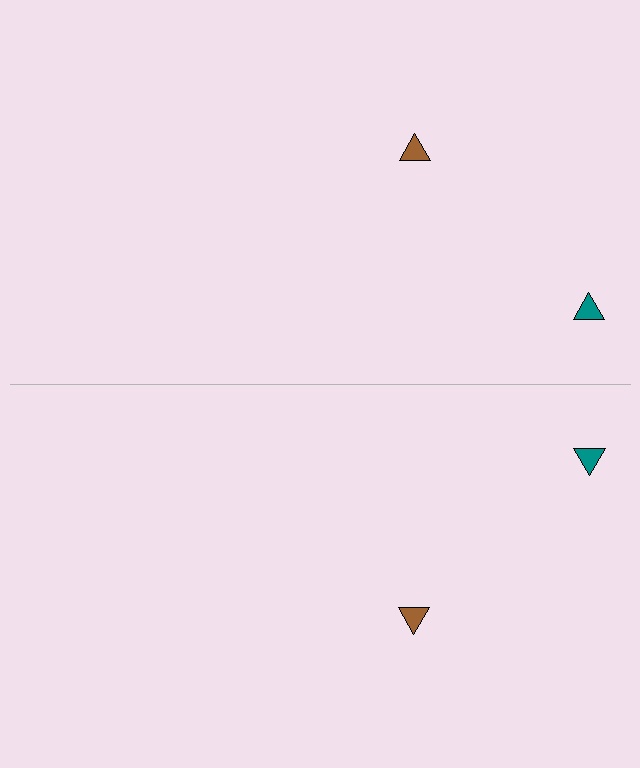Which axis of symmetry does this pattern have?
The pattern has a horizontal axis of symmetry running through the center of the image.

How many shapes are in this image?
There are 4 shapes in this image.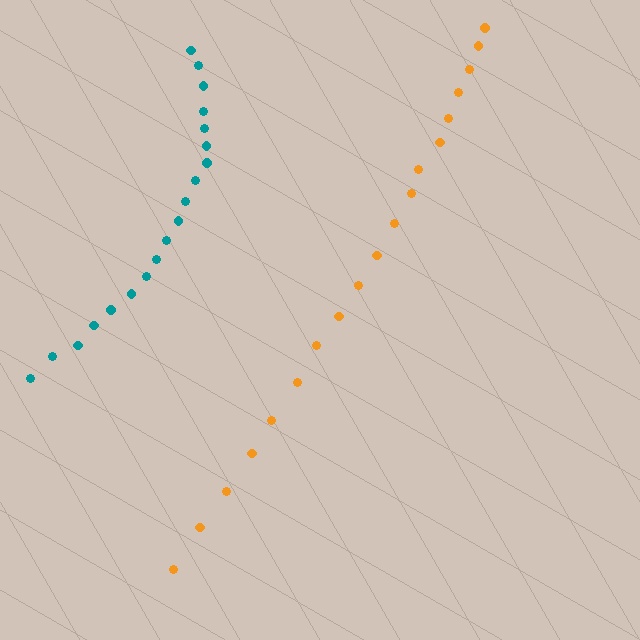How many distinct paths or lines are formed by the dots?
There are 2 distinct paths.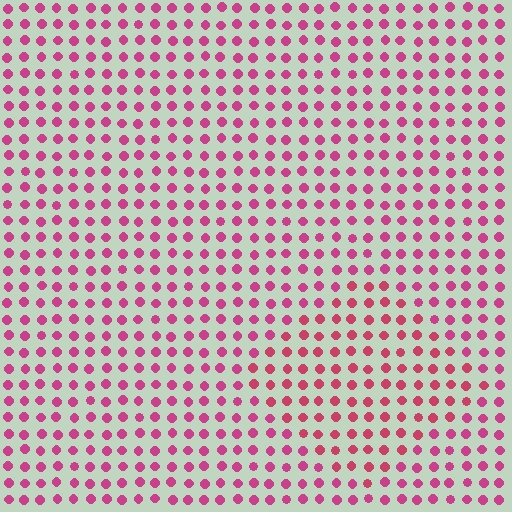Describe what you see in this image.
The image is filled with small magenta elements in a uniform arrangement. A diamond-shaped region is visible where the elements are tinted to a slightly different hue, forming a subtle color boundary.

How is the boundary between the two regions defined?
The boundary is defined purely by a slight shift in hue (about 17 degrees). Spacing, size, and orientation are identical on both sides.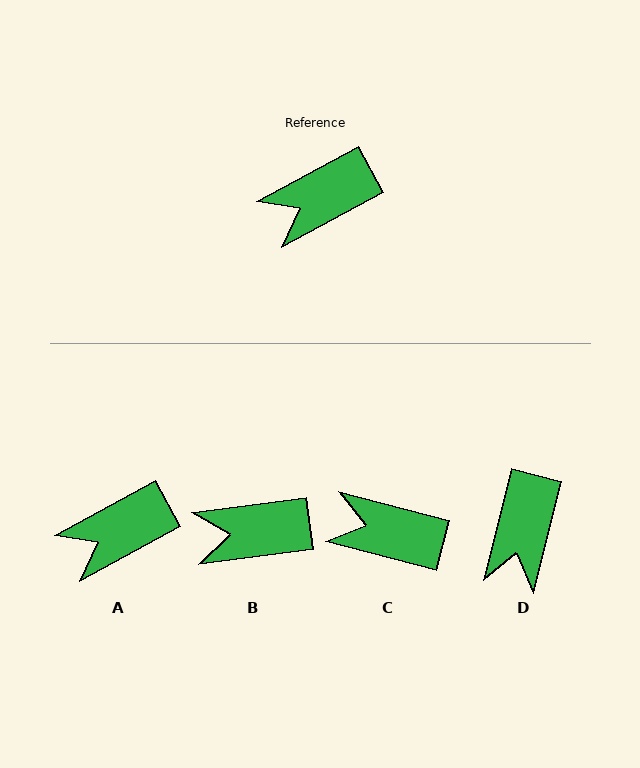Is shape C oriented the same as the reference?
No, it is off by about 44 degrees.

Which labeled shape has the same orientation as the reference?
A.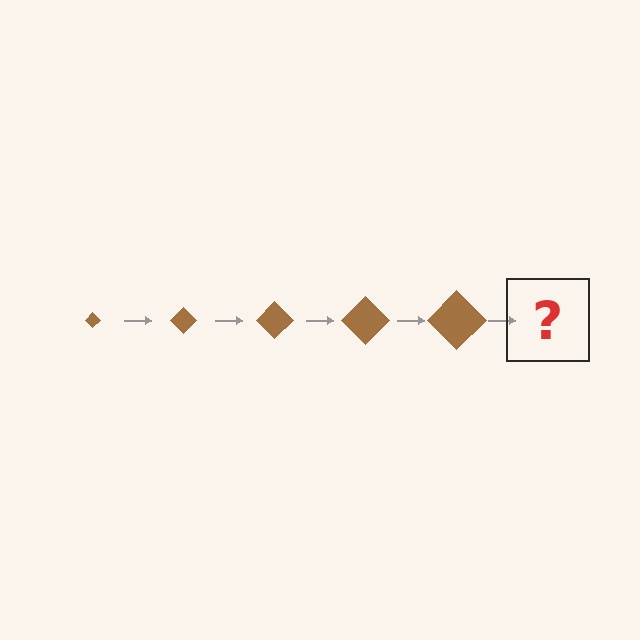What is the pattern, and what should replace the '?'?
The pattern is that the diamond gets progressively larger each step. The '?' should be a brown diamond, larger than the previous one.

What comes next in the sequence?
The next element should be a brown diamond, larger than the previous one.